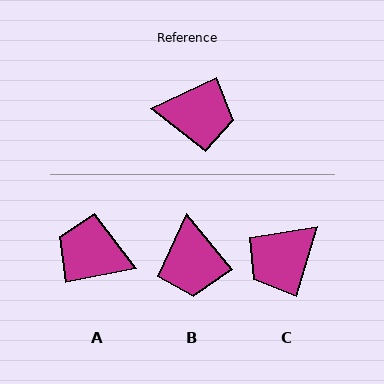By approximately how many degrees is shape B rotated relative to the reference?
Approximately 77 degrees clockwise.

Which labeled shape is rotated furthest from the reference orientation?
A, about 165 degrees away.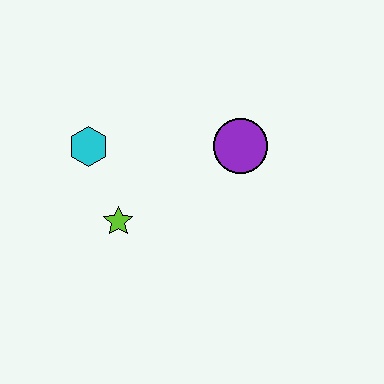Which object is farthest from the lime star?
The purple circle is farthest from the lime star.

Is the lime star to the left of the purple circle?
Yes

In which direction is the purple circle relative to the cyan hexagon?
The purple circle is to the right of the cyan hexagon.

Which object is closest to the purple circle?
The lime star is closest to the purple circle.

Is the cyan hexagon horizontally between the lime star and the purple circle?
No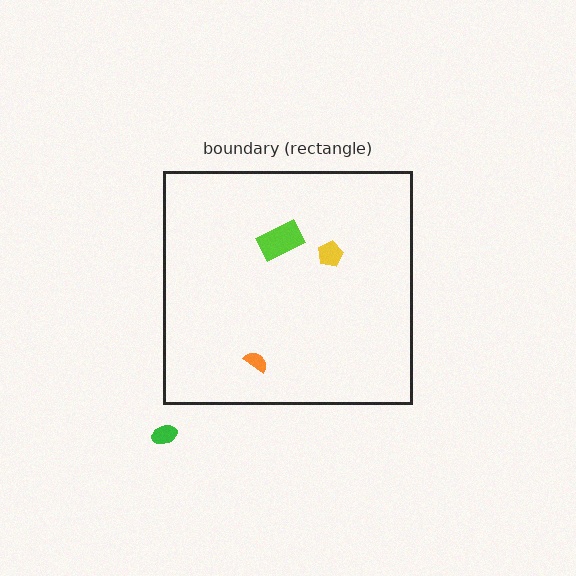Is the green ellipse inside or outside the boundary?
Outside.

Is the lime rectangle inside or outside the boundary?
Inside.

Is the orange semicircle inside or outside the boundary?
Inside.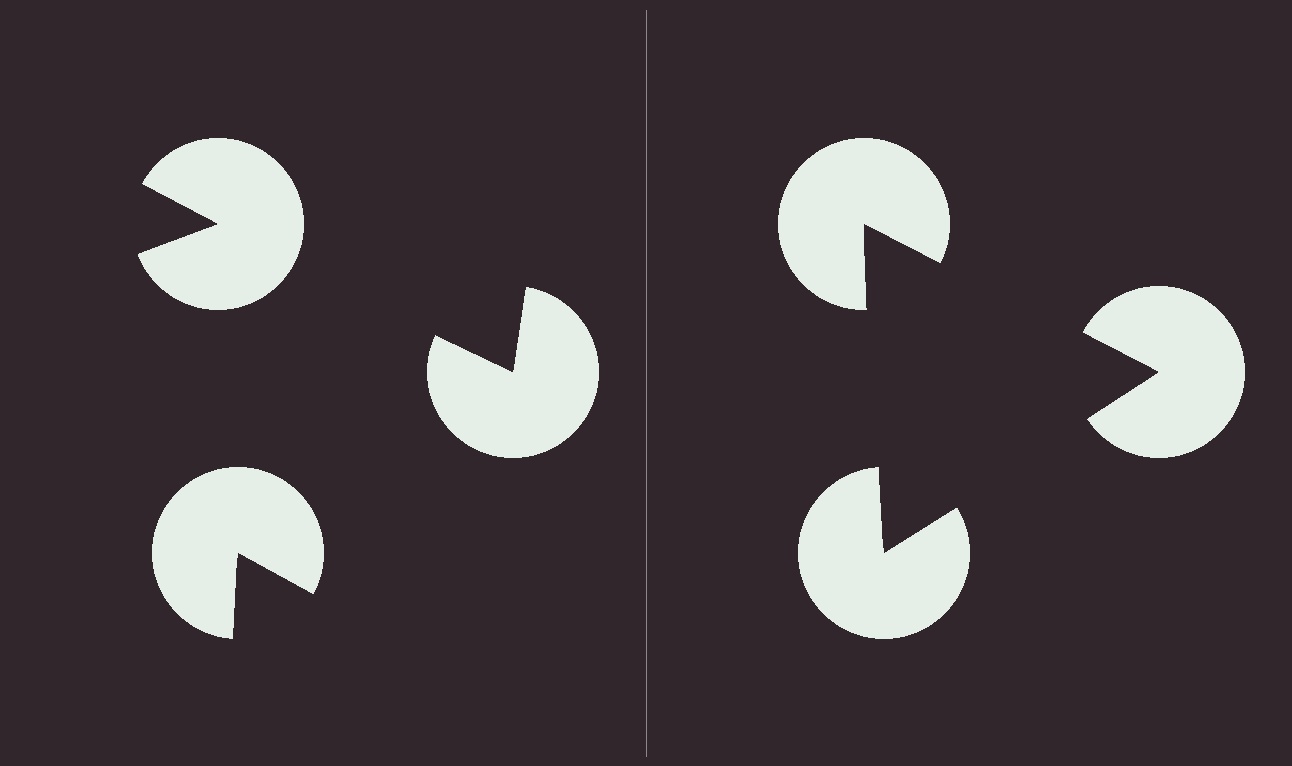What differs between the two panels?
The pac-man discs are positioned identically on both sides; only the wedge orientations differ. On the right they align to a triangle; on the left they are misaligned.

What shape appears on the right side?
An illusory triangle.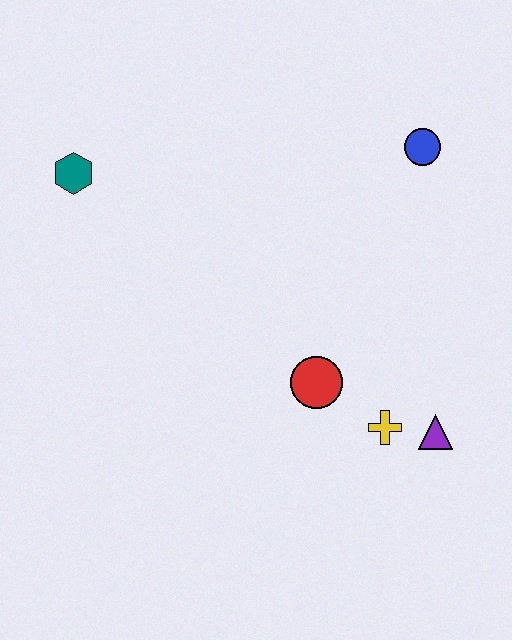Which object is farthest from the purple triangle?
The teal hexagon is farthest from the purple triangle.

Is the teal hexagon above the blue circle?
No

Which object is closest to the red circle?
The yellow cross is closest to the red circle.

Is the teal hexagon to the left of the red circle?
Yes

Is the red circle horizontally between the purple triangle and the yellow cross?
No